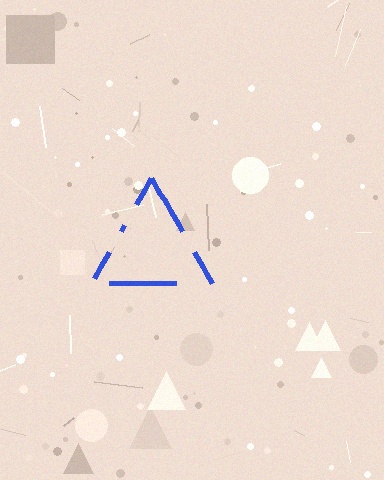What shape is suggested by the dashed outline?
The dashed outline suggests a triangle.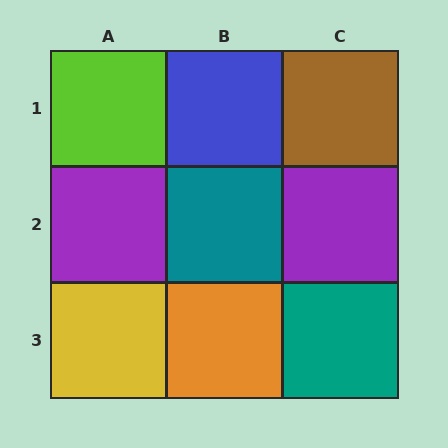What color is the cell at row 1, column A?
Lime.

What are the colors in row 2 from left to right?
Purple, teal, purple.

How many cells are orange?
1 cell is orange.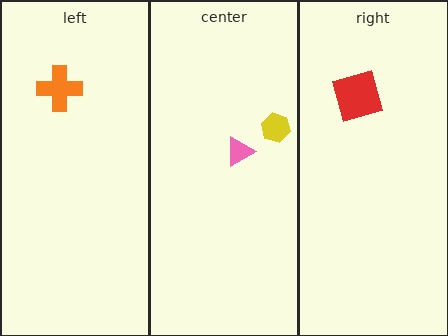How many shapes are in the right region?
1.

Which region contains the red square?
The right region.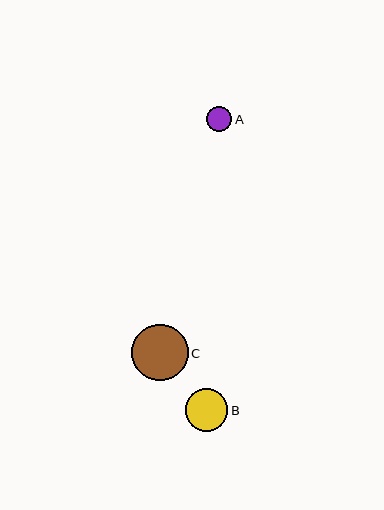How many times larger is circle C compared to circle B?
Circle C is approximately 1.3 times the size of circle B.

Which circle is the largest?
Circle C is the largest with a size of approximately 57 pixels.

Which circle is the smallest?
Circle A is the smallest with a size of approximately 25 pixels.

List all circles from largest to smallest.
From largest to smallest: C, B, A.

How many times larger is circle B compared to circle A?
Circle B is approximately 1.7 times the size of circle A.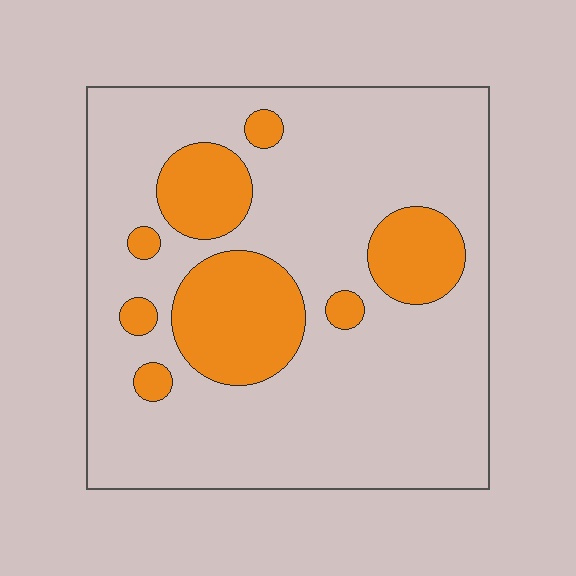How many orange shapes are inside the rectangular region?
8.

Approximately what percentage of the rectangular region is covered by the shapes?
Approximately 20%.